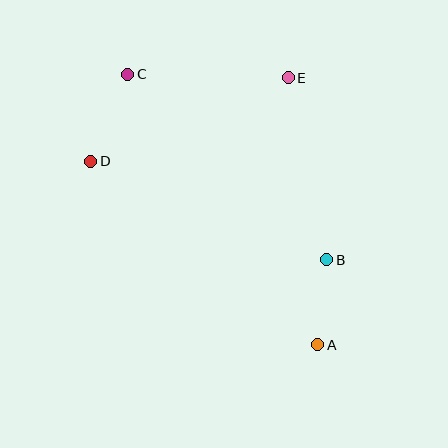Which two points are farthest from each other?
Points A and C are farthest from each other.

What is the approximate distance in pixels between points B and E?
The distance between B and E is approximately 186 pixels.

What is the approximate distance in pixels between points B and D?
The distance between B and D is approximately 255 pixels.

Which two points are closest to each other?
Points A and B are closest to each other.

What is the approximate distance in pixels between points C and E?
The distance between C and E is approximately 161 pixels.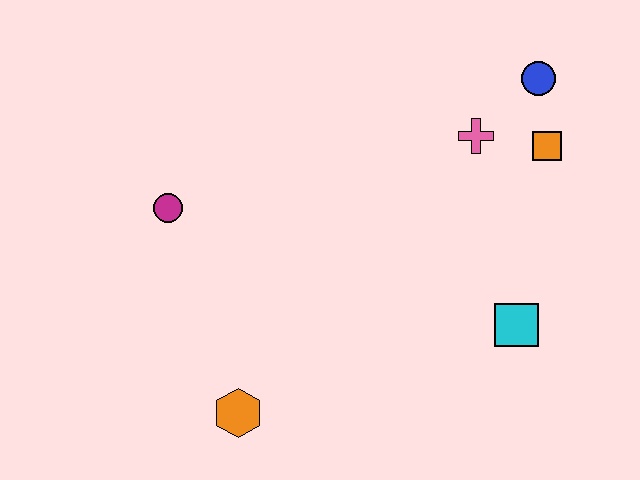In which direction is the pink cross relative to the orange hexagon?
The pink cross is above the orange hexagon.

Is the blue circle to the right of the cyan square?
Yes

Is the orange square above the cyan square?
Yes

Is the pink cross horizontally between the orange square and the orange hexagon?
Yes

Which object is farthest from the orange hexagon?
The blue circle is farthest from the orange hexagon.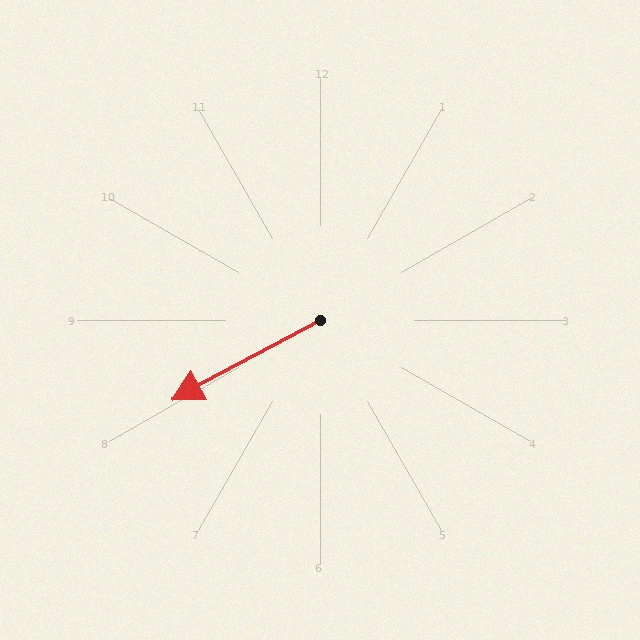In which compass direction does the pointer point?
Southwest.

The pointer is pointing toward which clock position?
Roughly 8 o'clock.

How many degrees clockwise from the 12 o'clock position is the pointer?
Approximately 242 degrees.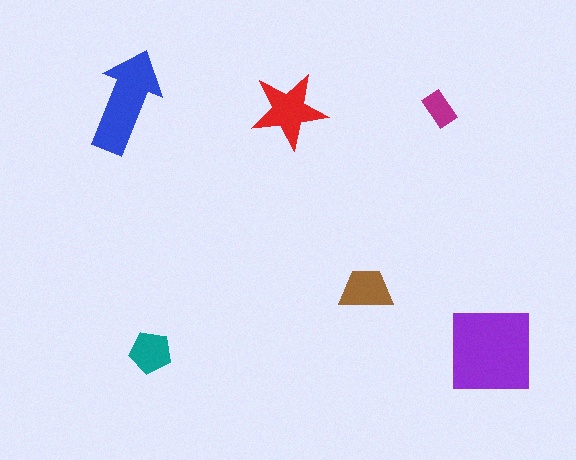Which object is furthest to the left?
The blue arrow is leftmost.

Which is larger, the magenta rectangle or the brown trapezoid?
The brown trapezoid.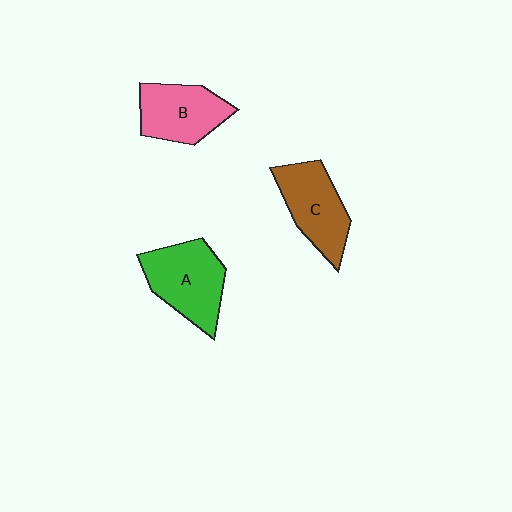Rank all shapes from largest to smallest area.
From largest to smallest: A (green), C (brown), B (pink).